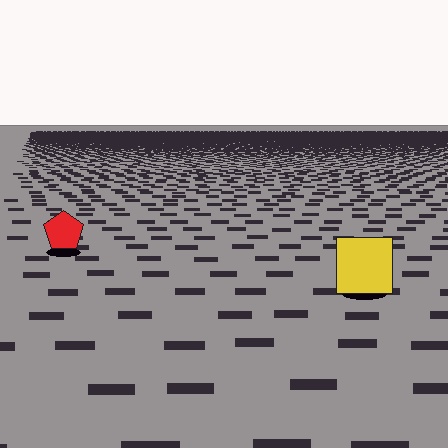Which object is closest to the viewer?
The yellow square is closest. The texture marks near it are larger and more spread out.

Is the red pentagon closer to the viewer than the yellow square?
No. The yellow square is closer — you can tell from the texture gradient: the ground texture is coarser near it.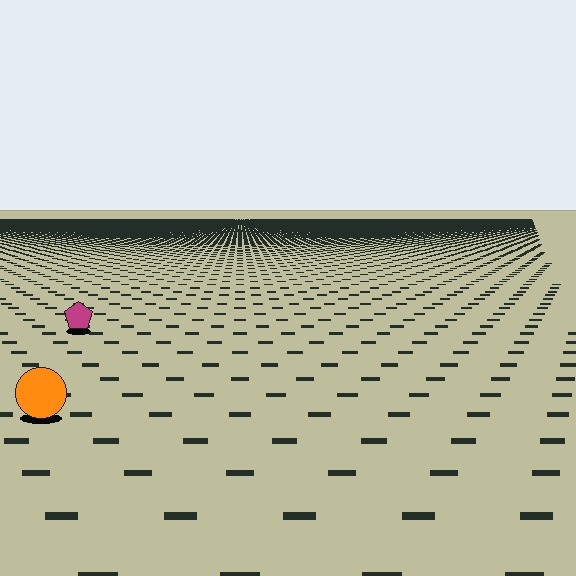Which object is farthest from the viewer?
The magenta pentagon is farthest from the viewer. It appears smaller and the ground texture around it is denser.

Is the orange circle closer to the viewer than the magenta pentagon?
Yes. The orange circle is closer — you can tell from the texture gradient: the ground texture is coarser near it.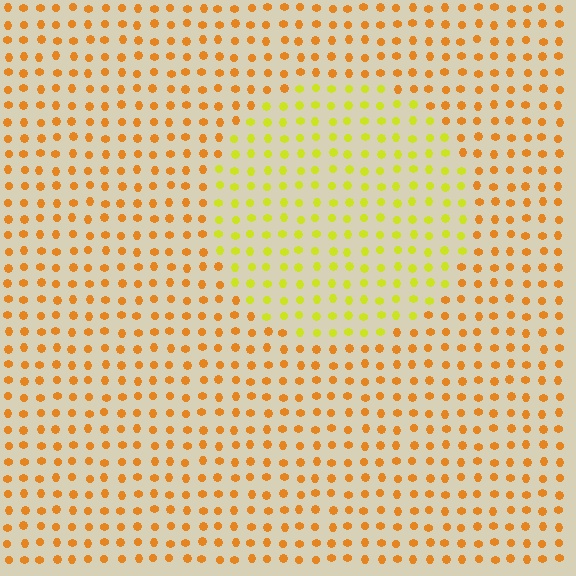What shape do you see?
I see a circle.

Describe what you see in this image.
The image is filled with small orange elements in a uniform arrangement. A circle-shaped region is visible where the elements are tinted to a slightly different hue, forming a subtle color boundary.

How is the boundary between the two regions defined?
The boundary is defined purely by a slight shift in hue (about 38 degrees). Spacing, size, and orientation are identical on both sides.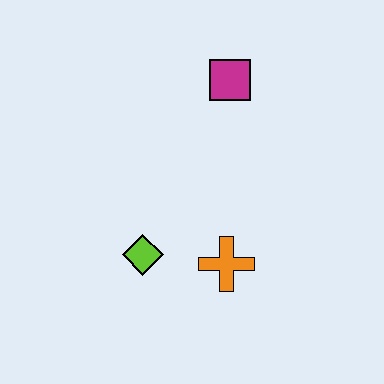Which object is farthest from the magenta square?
The lime diamond is farthest from the magenta square.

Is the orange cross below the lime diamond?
Yes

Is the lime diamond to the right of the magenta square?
No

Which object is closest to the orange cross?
The lime diamond is closest to the orange cross.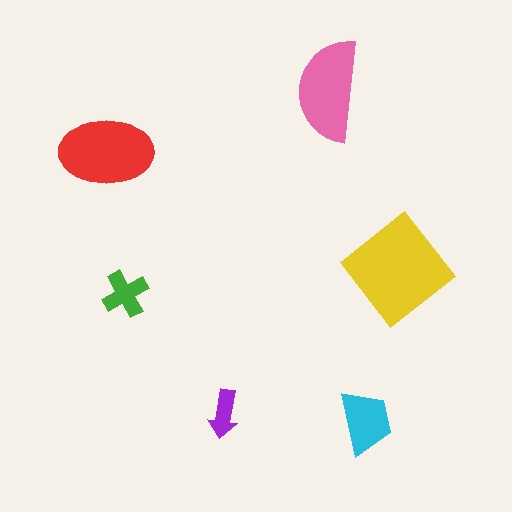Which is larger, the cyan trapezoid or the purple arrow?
The cyan trapezoid.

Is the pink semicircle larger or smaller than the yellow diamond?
Smaller.